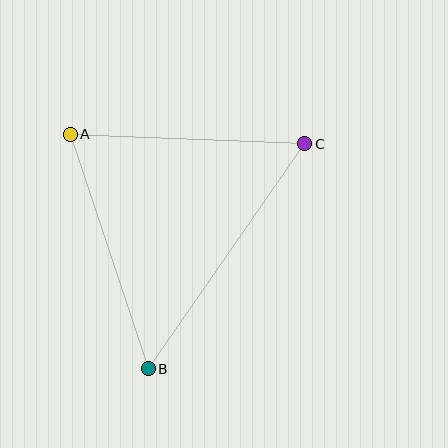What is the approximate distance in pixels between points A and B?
The distance between A and B is approximately 247 pixels.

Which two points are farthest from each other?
Points B and C are farthest from each other.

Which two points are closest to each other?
Points A and C are closest to each other.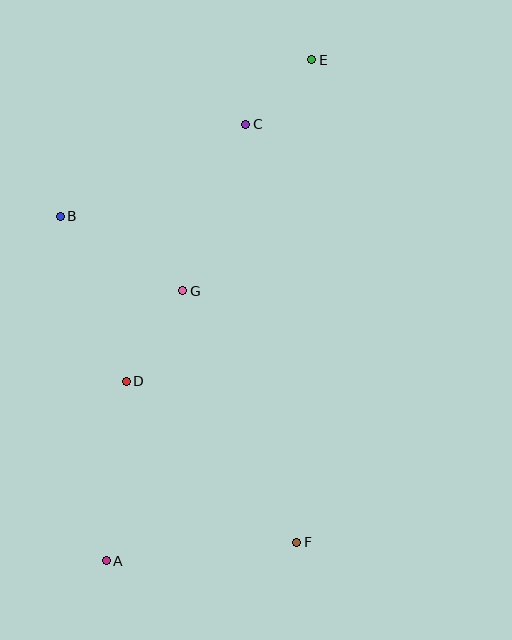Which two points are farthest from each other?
Points A and E are farthest from each other.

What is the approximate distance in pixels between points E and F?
The distance between E and F is approximately 483 pixels.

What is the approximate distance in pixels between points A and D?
The distance between A and D is approximately 180 pixels.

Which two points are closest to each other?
Points C and E are closest to each other.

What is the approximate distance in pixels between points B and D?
The distance between B and D is approximately 178 pixels.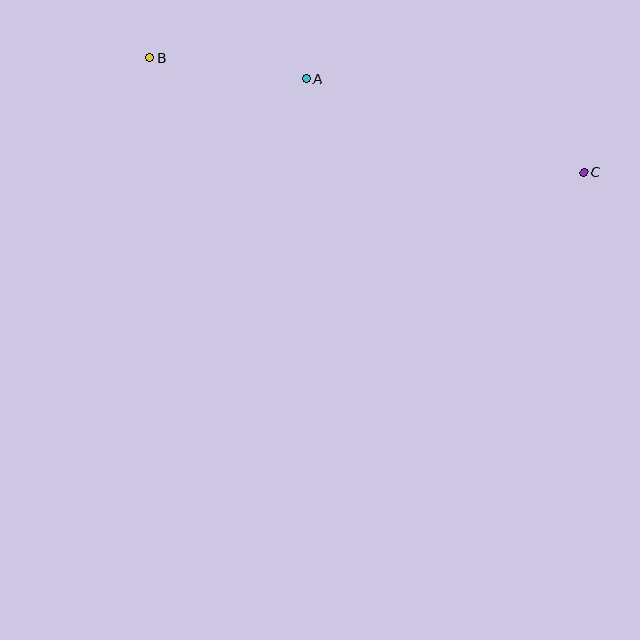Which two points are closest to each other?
Points A and B are closest to each other.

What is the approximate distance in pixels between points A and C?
The distance between A and C is approximately 293 pixels.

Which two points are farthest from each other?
Points B and C are farthest from each other.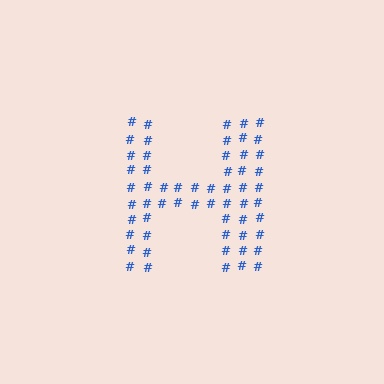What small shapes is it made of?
It is made of small hash symbols.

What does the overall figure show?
The overall figure shows the letter H.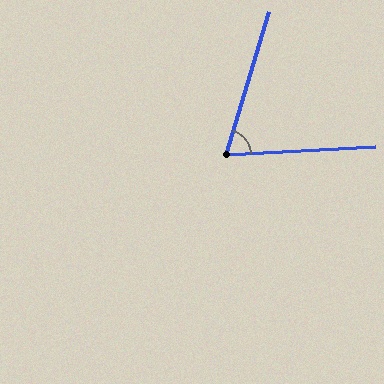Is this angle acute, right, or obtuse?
It is acute.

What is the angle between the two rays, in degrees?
Approximately 70 degrees.